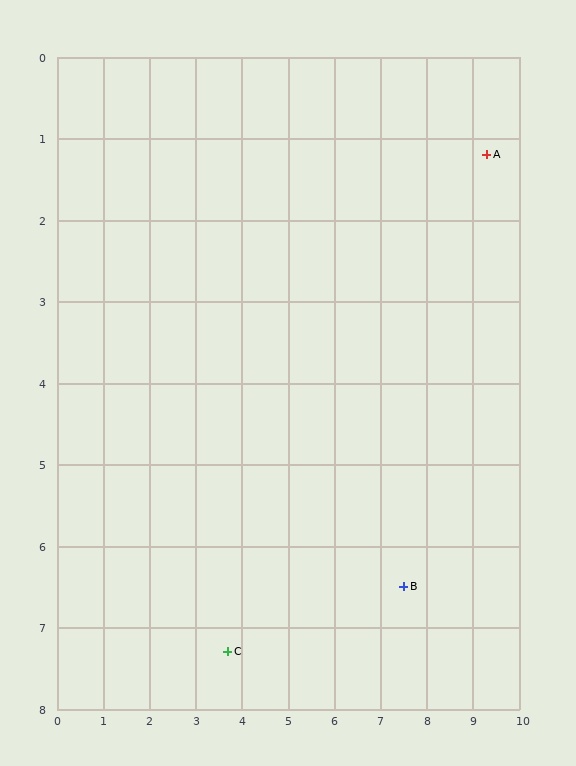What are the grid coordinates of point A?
Point A is at approximately (9.3, 1.2).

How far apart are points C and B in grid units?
Points C and B are about 3.9 grid units apart.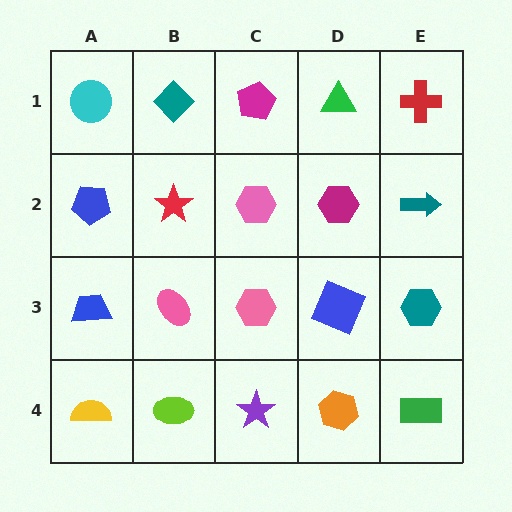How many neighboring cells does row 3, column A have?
3.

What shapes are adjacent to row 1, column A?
A blue pentagon (row 2, column A), a teal diamond (row 1, column B).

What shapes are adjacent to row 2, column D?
A green triangle (row 1, column D), a blue square (row 3, column D), a pink hexagon (row 2, column C), a teal arrow (row 2, column E).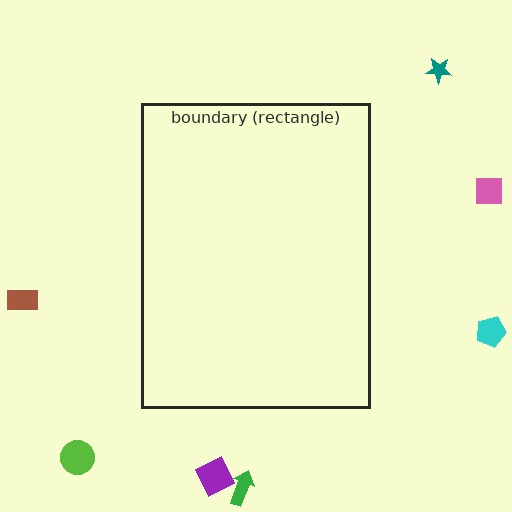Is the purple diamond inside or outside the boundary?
Outside.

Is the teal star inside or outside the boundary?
Outside.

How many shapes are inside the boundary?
0 inside, 7 outside.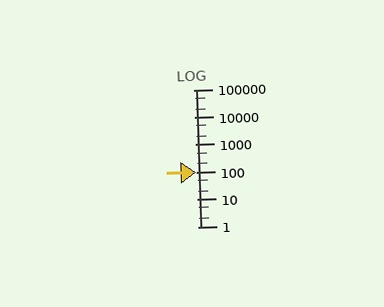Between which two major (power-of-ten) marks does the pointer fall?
The pointer is between 100 and 1000.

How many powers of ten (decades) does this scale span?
The scale spans 5 decades, from 1 to 100000.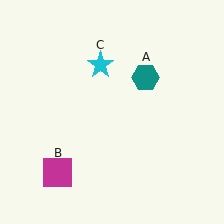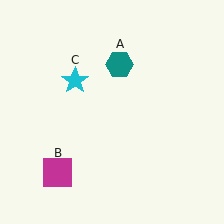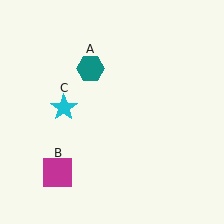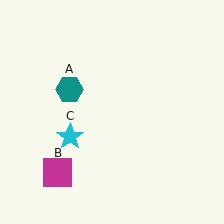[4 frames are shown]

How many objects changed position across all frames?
2 objects changed position: teal hexagon (object A), cyan star (object C).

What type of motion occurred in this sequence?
The teal hexagon (object A), cyan star (object C) rotated counterclockwise around the center of the scene.